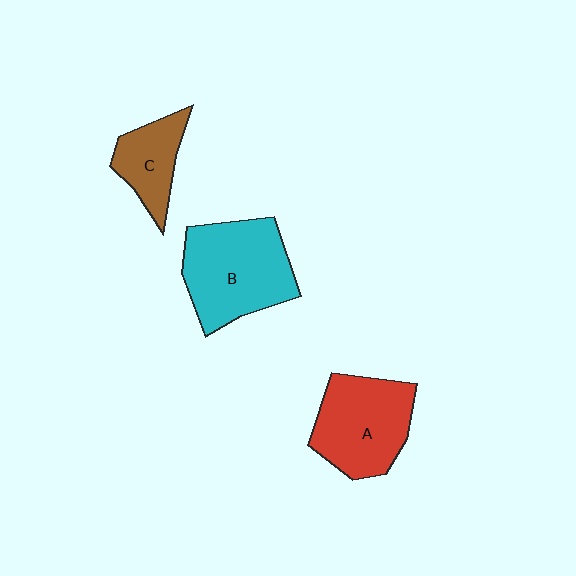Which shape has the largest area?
Shape B (cyan).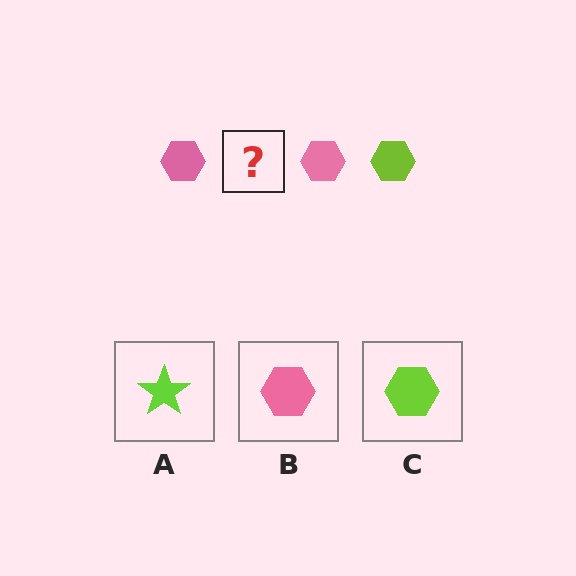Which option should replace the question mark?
Option C.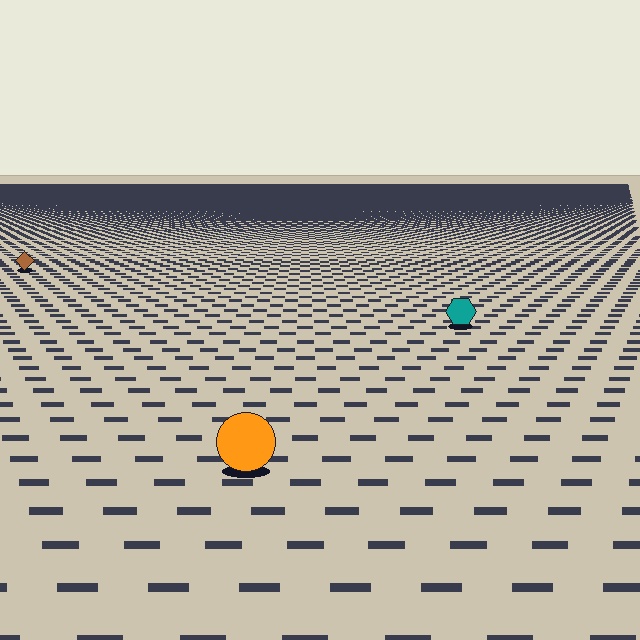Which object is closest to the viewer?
The orange circle is closest. The texture marks near it are larger and more spread out.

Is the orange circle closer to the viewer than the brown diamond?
Yes. The orange circle is closer — you can tell from the texture gradient: the ground texture is coarser near it.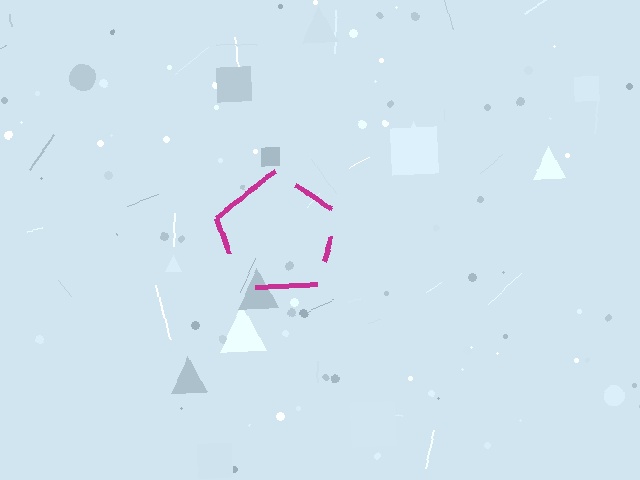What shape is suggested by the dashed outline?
The dashed outline suggests a pentagon.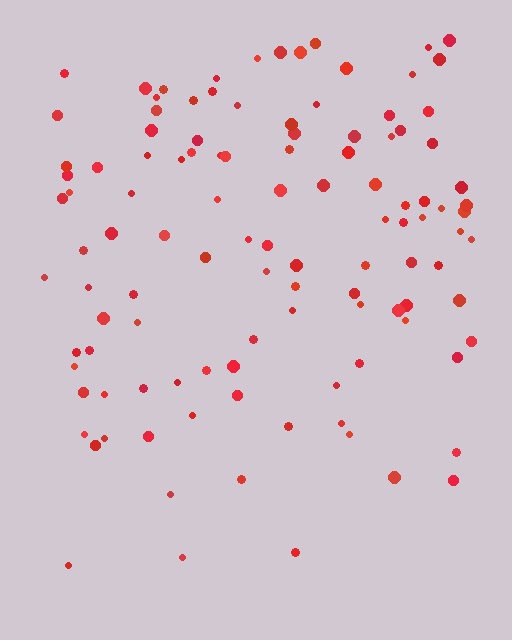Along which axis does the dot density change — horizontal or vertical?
Vertical.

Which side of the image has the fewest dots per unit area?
The bottom.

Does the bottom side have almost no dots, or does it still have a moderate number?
Still a moderate number, just noticeably fewer than the top.